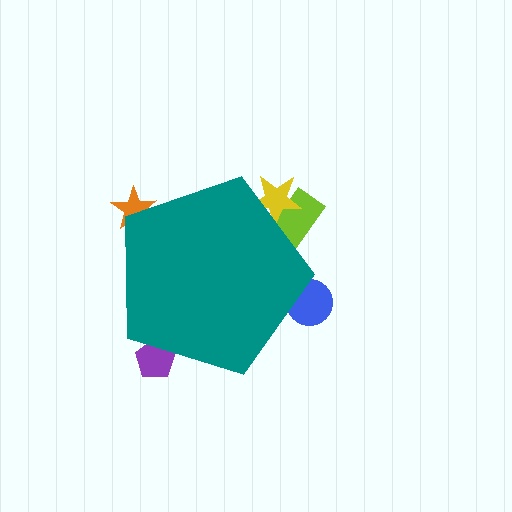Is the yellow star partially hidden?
Yes, the yellow star is partially hidden behind the teal pentagon.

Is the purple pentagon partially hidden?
Yes, the purple pentagon is partially hidden behind the teal pentagon.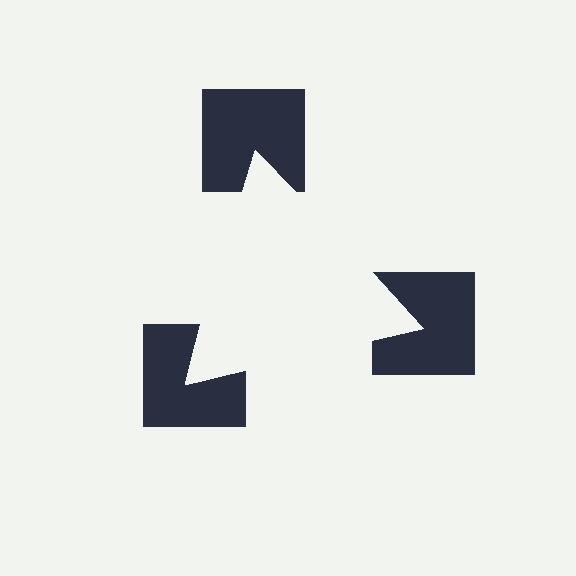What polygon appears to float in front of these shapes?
An illusory triangle — its edges are inferred from the aligned wedge cuts in the notched squares, not physically drawn.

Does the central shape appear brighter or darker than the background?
It typically appears slightly brighter than the background, even though no actual brightness change is drawn.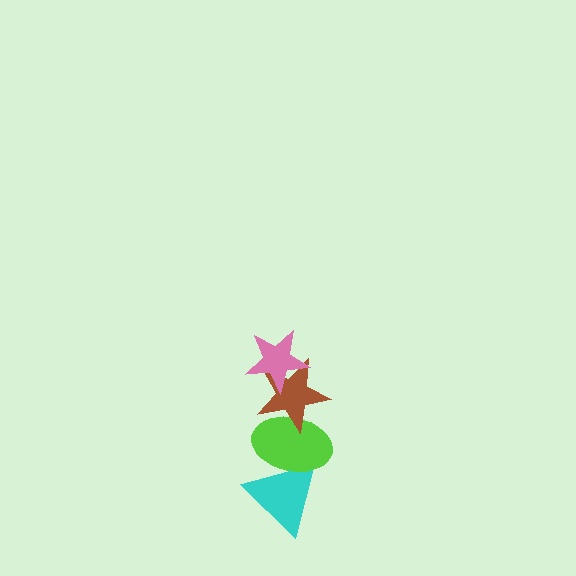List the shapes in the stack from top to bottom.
From top to bottom: the pink star, the brown star, the lime ellipse, the cyan triangle.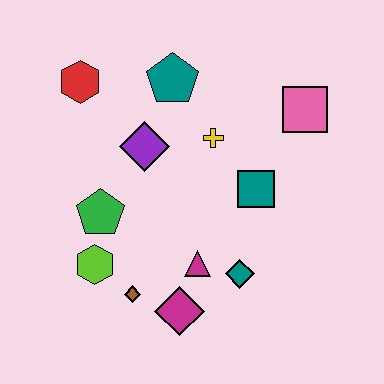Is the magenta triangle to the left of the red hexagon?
No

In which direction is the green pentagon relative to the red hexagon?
The green pentagon is below the red hexagon.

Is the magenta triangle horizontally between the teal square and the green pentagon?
Yes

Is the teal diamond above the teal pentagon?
No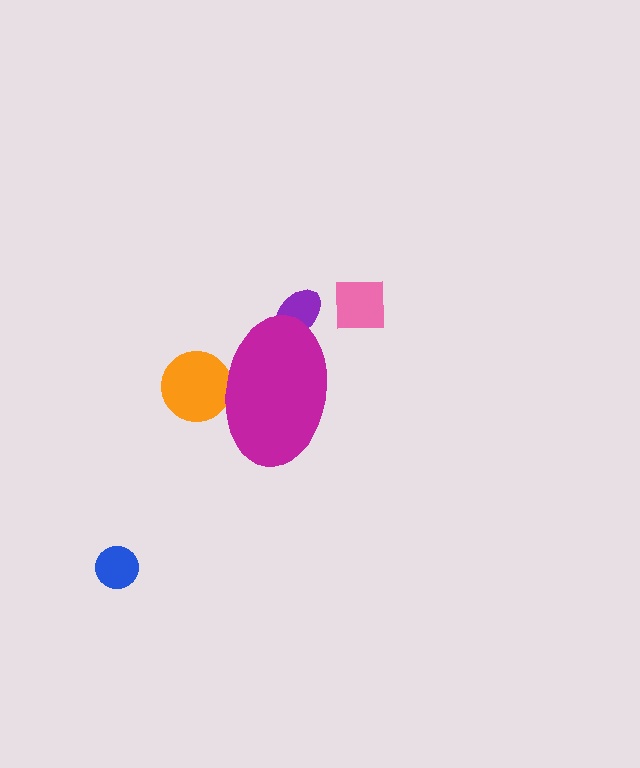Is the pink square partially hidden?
No, the pink square is fully visible.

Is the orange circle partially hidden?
Yes, the orange circle is partially hidden behind the magenta ellipse.